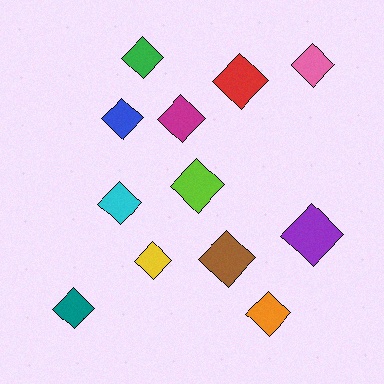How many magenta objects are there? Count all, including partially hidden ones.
There is 1 magenta object.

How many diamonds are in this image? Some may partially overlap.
There are 12 diamonds.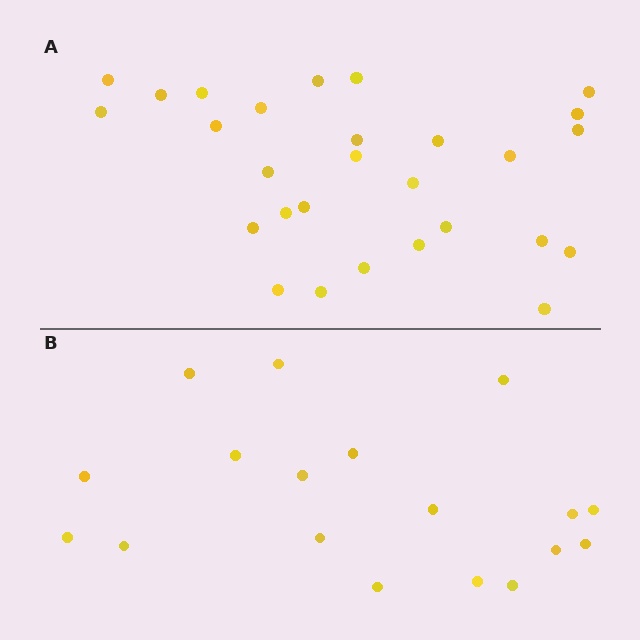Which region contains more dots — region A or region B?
Region A (the top region) has more dots.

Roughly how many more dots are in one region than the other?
Region A has roughly 10 or so more dots than region B.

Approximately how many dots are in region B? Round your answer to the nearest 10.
About 20 dots. (The exact count is 18, which rounds to 20.)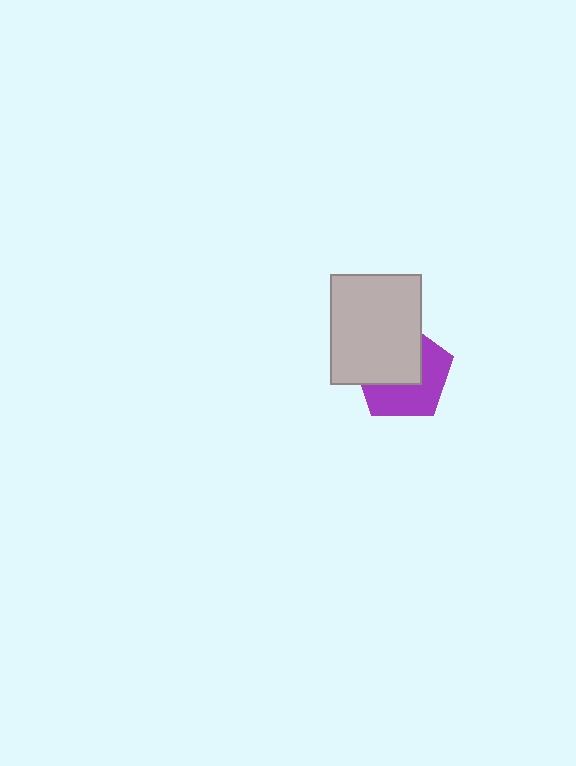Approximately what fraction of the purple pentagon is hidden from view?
Roughly 51% of the purple pentagon is hidden behind the light gray rectangle.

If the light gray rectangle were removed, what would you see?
You would see the complete purple pentagon.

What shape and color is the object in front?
The object in front is a light gray rectangle.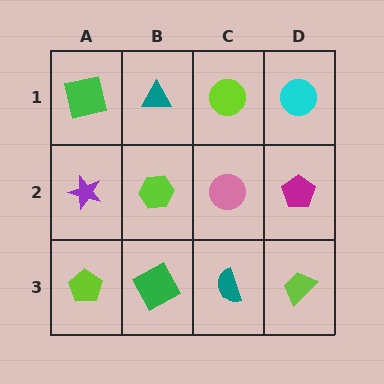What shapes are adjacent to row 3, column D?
A magenta pentagon (row 2, column D), a teal semicircle (row 3, column C).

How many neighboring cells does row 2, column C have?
4.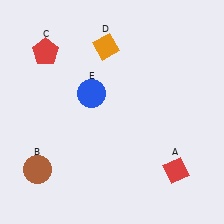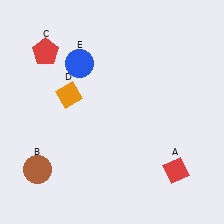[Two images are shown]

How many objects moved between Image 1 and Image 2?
2 objects moved between the two images.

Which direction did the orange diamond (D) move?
The orange diamond (D) moved down.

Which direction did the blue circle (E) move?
The blue circle (E) moved up.